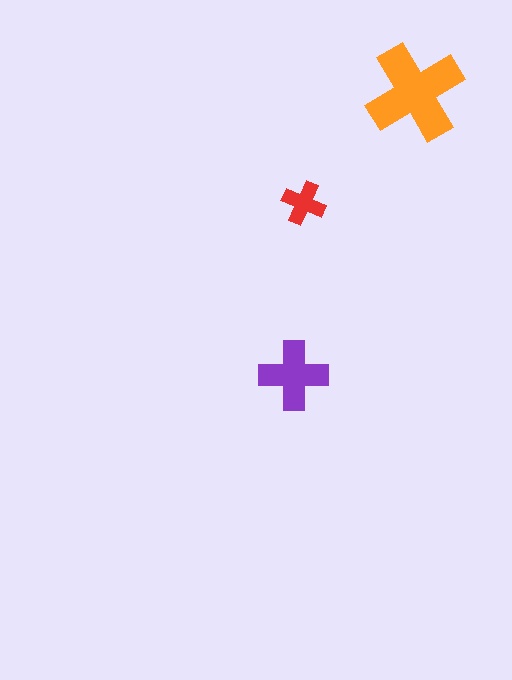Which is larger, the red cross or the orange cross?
The orange one.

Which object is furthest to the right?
The orange cross is rightmost.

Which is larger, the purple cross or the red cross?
The purple one.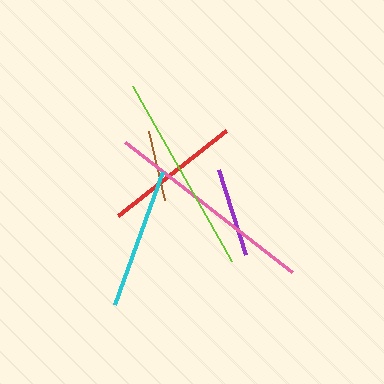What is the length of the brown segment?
The brown segment is approximately 71 pixels long.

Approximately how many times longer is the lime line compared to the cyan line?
The lime line is approximately 1.4 times the length of the cyan line.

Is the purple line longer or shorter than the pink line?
The pink line is longer than the purple line.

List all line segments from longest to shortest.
From longest to shortest: pink, lime, cyan, red, purple, brown.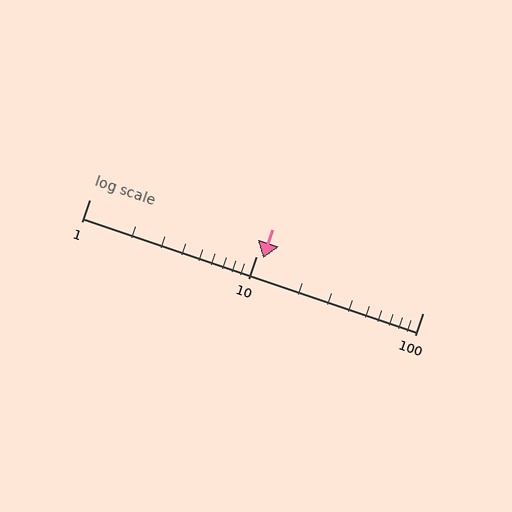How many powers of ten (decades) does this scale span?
The scale spans 2 decades, from 1 to 100.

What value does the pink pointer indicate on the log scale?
The pointer indicates approximately 11.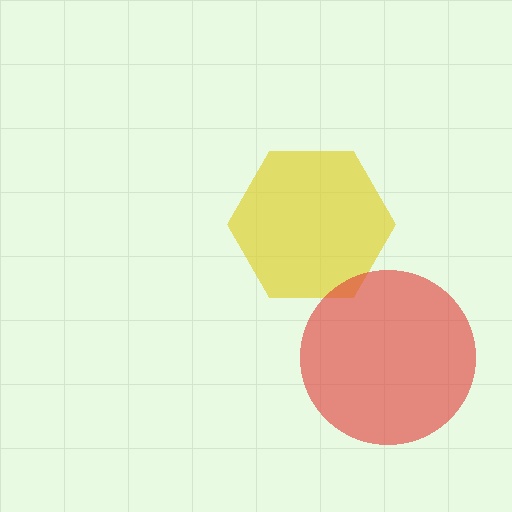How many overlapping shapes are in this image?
There are 2 overlapping shapes in the image.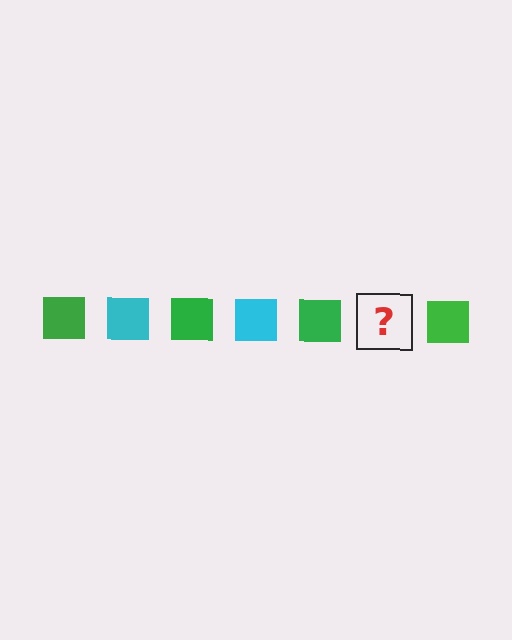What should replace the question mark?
The question mark should be replaced with a cyan square.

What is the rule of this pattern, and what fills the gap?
The rule is that the pattern cycles through green, cyan squares. The gap should be filled with a cyan square.